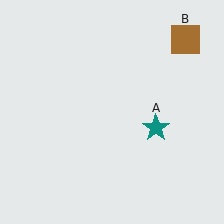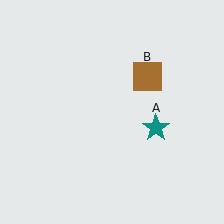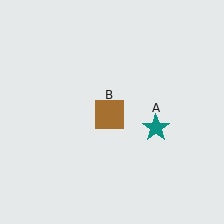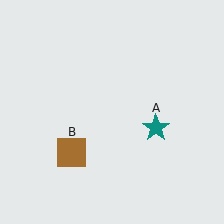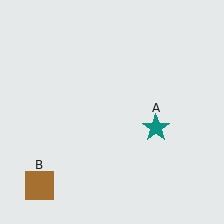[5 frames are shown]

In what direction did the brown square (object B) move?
The brown square (object B) moved down and to the left.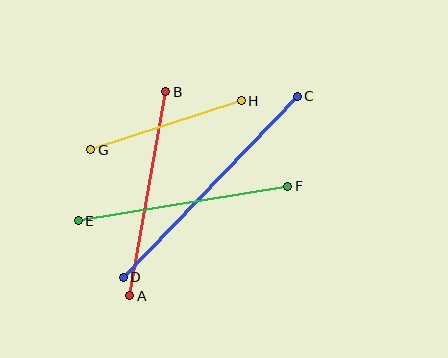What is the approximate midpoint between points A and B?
The midpoint is at approximately (148, 194) pixels.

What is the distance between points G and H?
The distance is approximately 158 pixels.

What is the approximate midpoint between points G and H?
The midpoint is at approximately (166, 125) pixels.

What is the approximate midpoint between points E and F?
The midpoint is at approximately (183, 203) pixels.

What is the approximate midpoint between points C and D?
The midpoint is at approximately (210, 187) pixels.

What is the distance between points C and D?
The distance is approximately 251 pixels.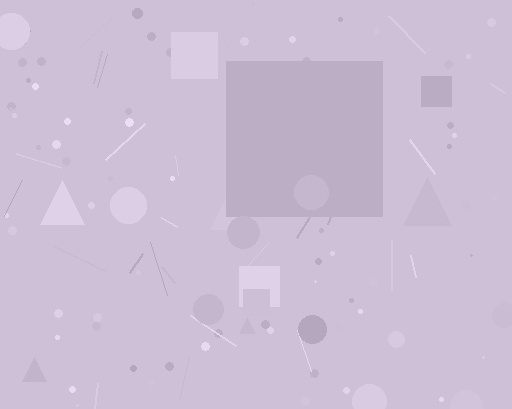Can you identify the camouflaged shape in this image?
The camouflaged shape is a square.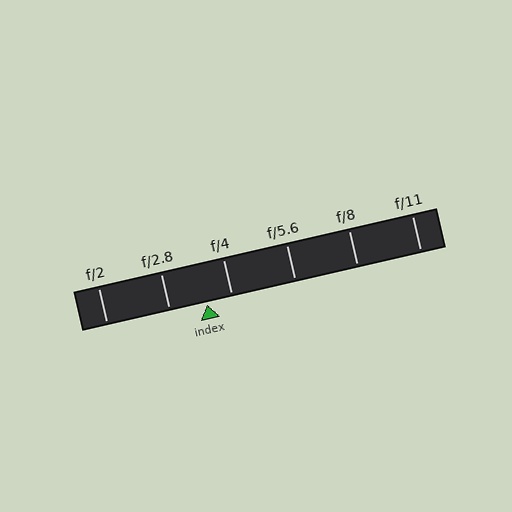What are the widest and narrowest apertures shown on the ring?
The widest aperture shown is f/2 and the narrowest is f/11.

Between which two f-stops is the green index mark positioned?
The index mark is between f/2.8 and f/4.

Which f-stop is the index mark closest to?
The index mark is closest to f/4.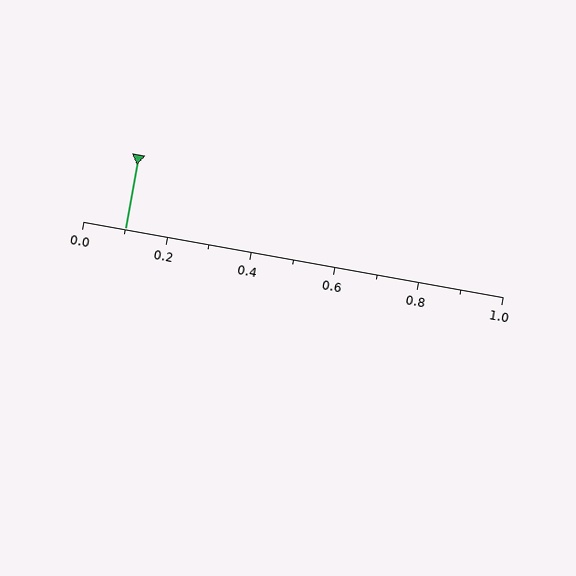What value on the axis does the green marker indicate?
The marker indicates approximately 0.1.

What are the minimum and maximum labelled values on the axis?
The axis runs from 0.0 to 1.0.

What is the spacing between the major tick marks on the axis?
The major ticks are spaced 0.2 apart.